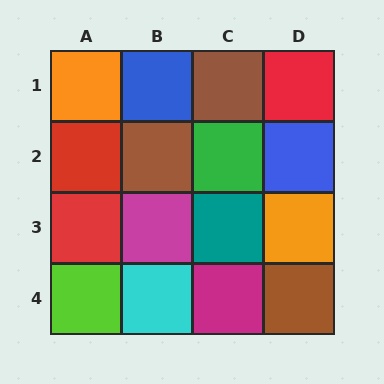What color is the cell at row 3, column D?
Orange.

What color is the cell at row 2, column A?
Red.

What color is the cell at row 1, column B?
Blue.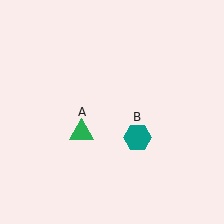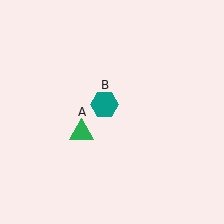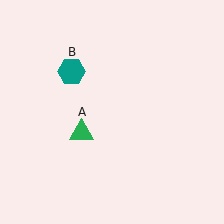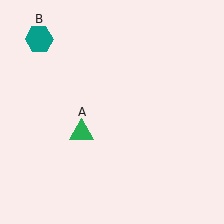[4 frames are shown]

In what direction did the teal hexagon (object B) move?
The teal hexagon (object B) moved up and to the left.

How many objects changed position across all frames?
1 object changed position: teal hexagon (object B).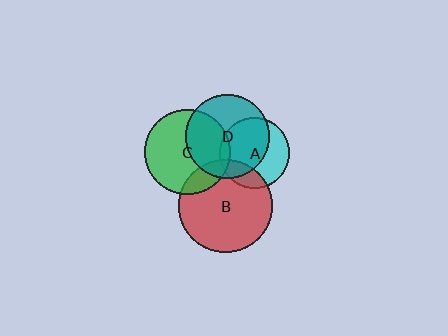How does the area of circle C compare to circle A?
Approximately 1.5 times.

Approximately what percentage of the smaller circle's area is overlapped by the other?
Approximately 20%.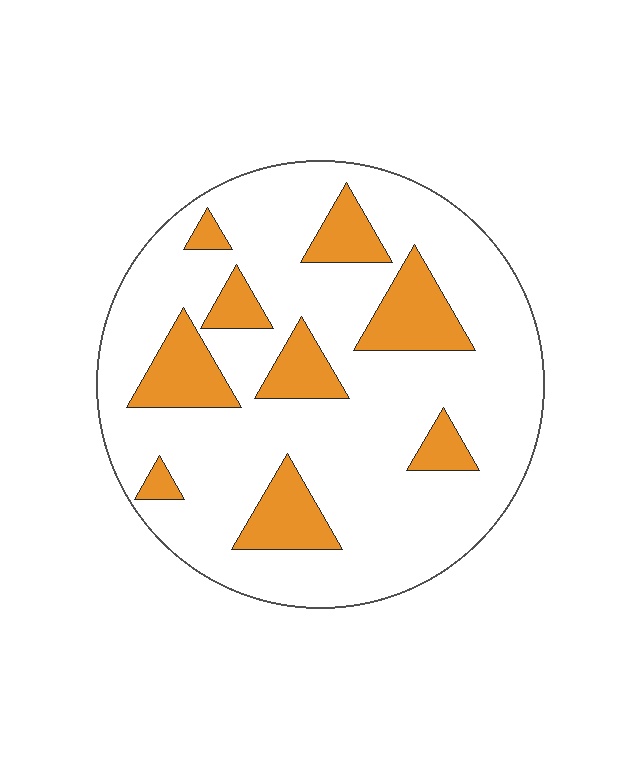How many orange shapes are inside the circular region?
9.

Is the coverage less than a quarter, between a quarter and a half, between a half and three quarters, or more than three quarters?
Less than a quarter.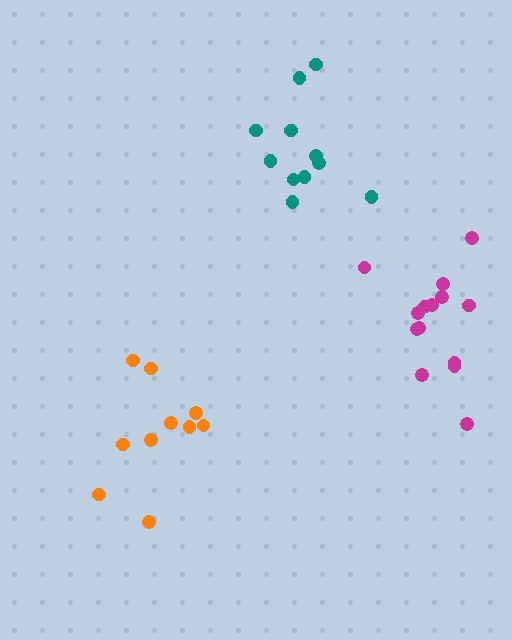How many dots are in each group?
Group 1: 14 dots, Group 2: 10 dots, Group 3: 11 dots (35 total).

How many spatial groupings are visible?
There are 3 spatial groupings.